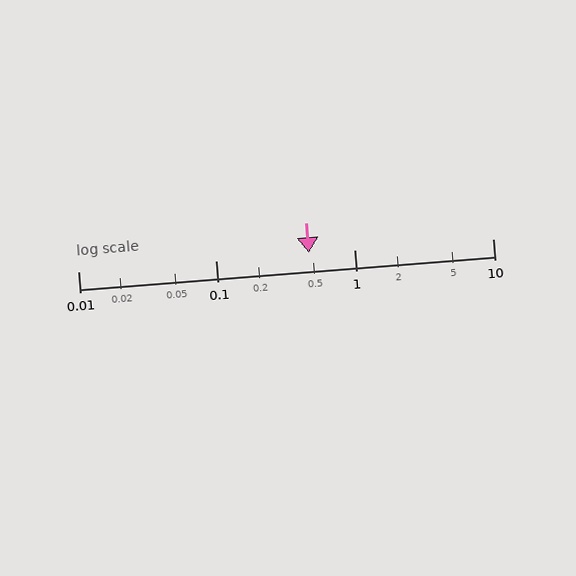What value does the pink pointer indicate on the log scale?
The pointer indicates approximately 0.47.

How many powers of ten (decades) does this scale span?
The scale spans 3 decades, from 0.01 to 10.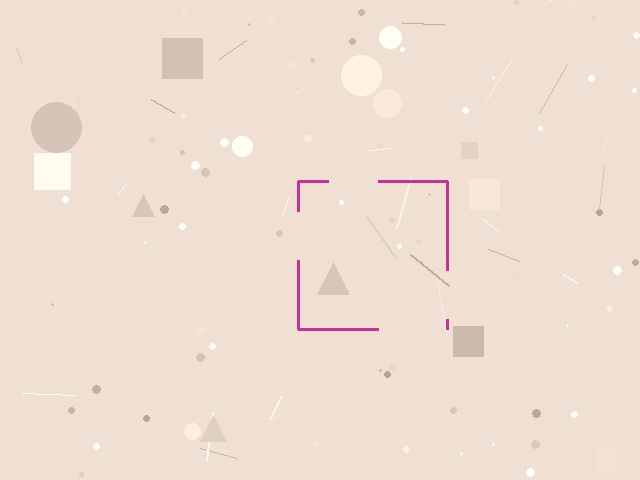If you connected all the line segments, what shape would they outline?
They would outline a square.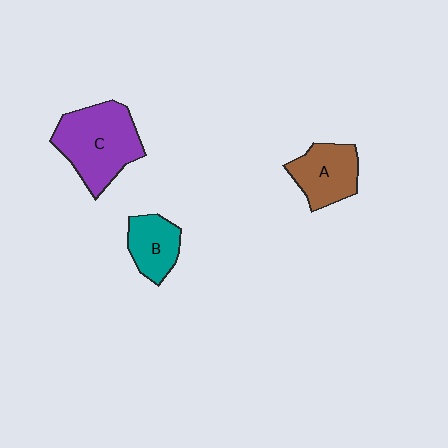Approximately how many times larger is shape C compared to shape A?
Approximately 1.6 times.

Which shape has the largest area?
Shape C (purple).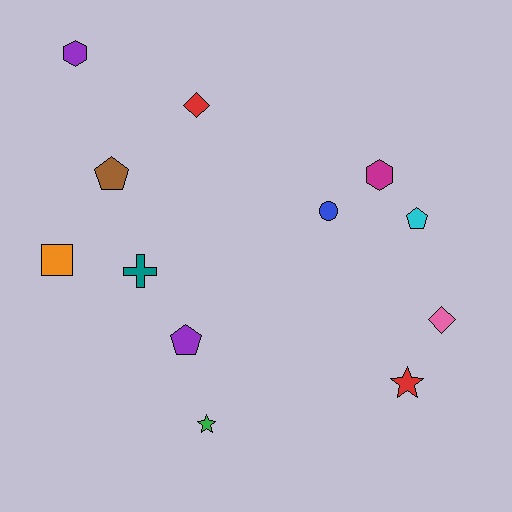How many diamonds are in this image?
There are 2 diamonds.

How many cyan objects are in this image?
There is 1 cyan object.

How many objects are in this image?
There are 12 objects.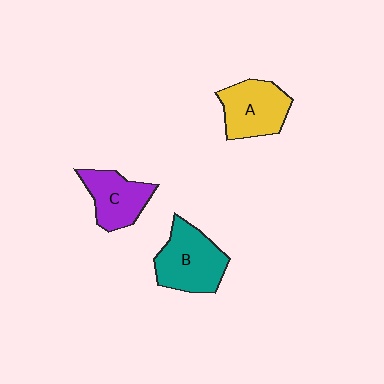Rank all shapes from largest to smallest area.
From largest to smallest: B (teal), A (yellow), C (purple).